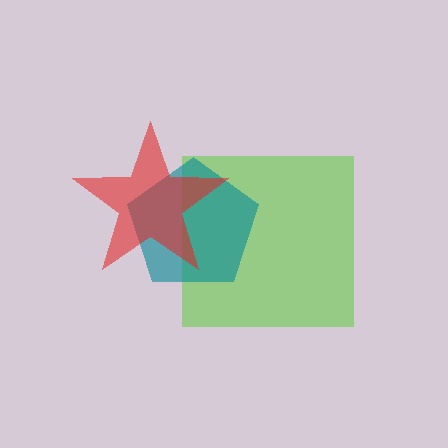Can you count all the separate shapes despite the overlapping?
Yes, there are 3 separate shapes.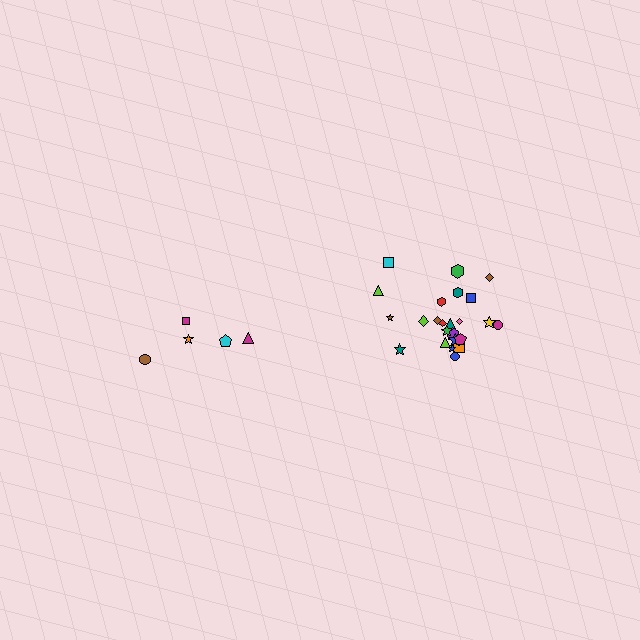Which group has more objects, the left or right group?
The right group.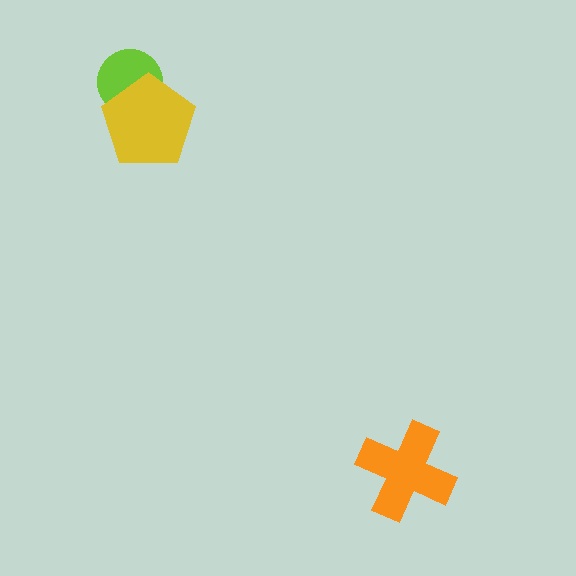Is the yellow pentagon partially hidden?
No, no other shape covers it.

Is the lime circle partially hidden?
Yes, it is partially covered by another shape.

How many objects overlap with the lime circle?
1 object overlaps with the lime circle.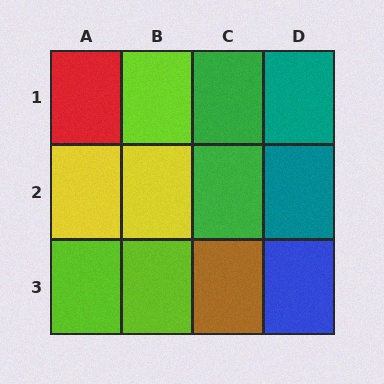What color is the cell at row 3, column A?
Lime.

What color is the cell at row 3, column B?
Lime.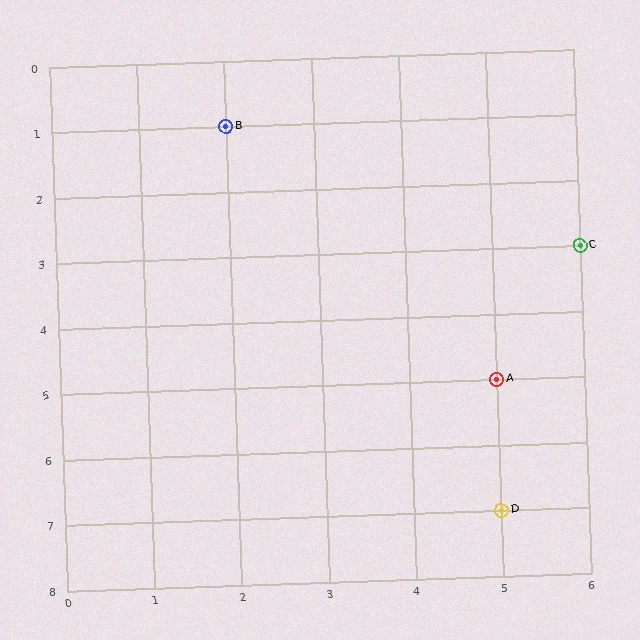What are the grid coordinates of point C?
Point C is at grid coordinates (6, 3).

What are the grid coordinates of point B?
Point B is at grid coordinates (2, 1).